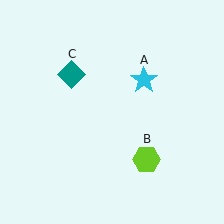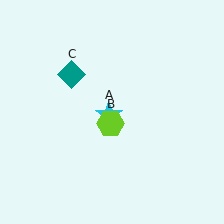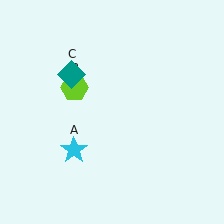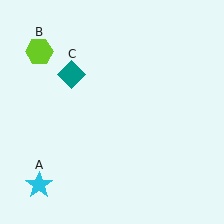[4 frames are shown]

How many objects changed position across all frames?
2 objects changed position: cyan star (object A), lime hexagon (object B).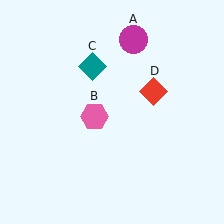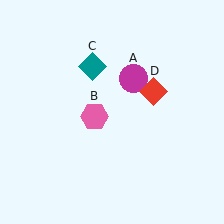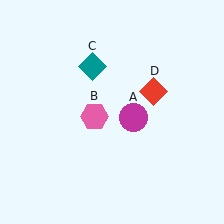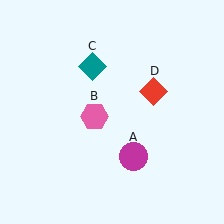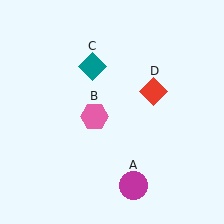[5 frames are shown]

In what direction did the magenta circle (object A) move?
The magenta circle (object A) moved down.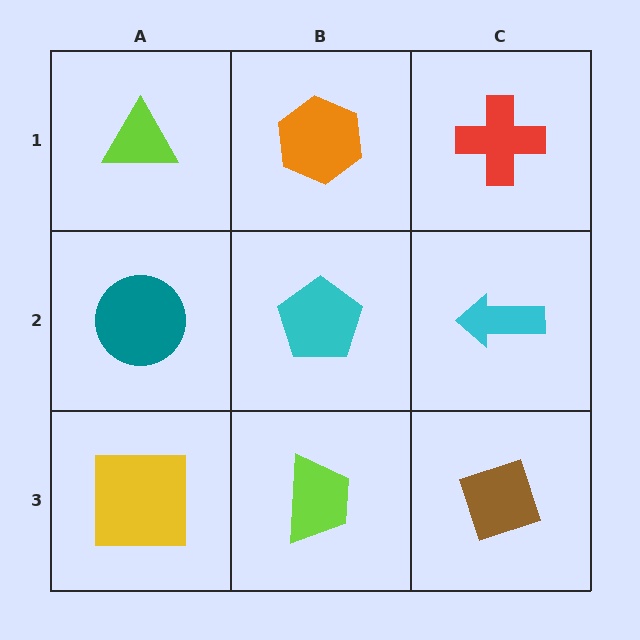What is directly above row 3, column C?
A cyan arrow.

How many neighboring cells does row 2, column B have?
4.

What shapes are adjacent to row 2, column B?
An orange hexagon (row 1, column B), a lime trapezoid (row 3, column B), a teal circle (row 2, column A), a cyan arrow (row 2, column C).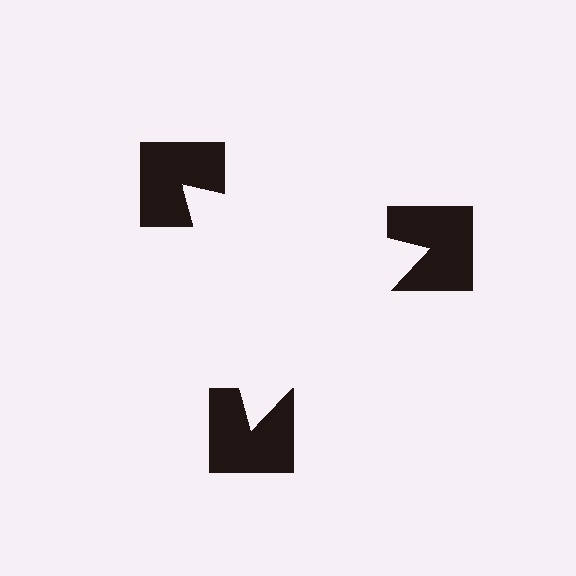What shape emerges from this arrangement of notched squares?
An illusory triangle — its edges are inferred from the aligned wedge cuts in the notched squares, not physically drawn.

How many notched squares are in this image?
There are 3 — one at each vertex of the illusory triangle.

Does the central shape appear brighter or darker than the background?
It typically appears slightly brighter than the background, even though no actual brightness change is drawn.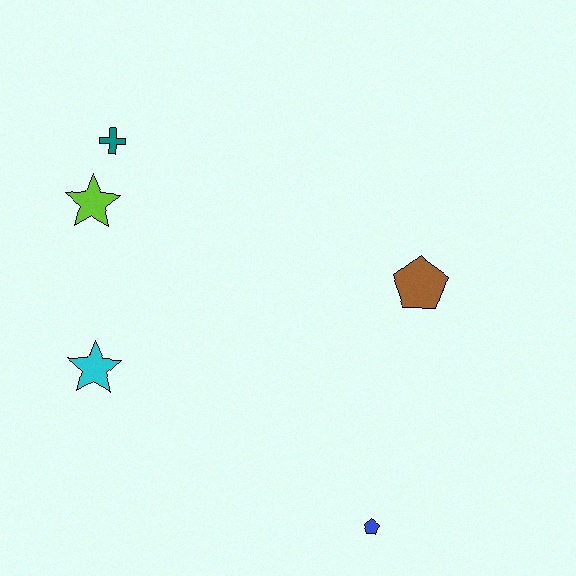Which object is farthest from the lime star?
The blue pentagon is farthest from the lime star.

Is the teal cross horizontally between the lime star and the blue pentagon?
Yes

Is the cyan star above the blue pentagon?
Yes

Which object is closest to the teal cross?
The lime star is closest to the teal cross.